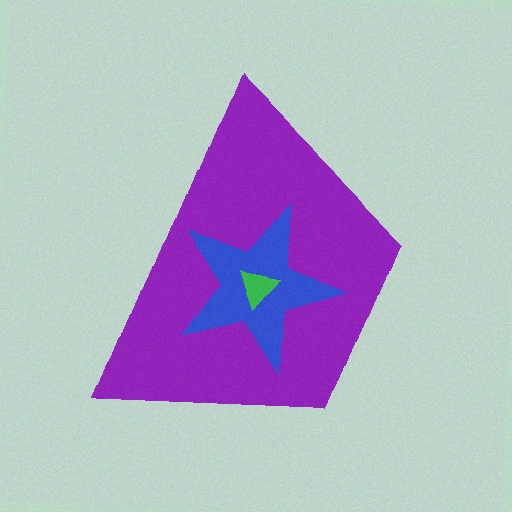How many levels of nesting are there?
3.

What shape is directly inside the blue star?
The green triangle.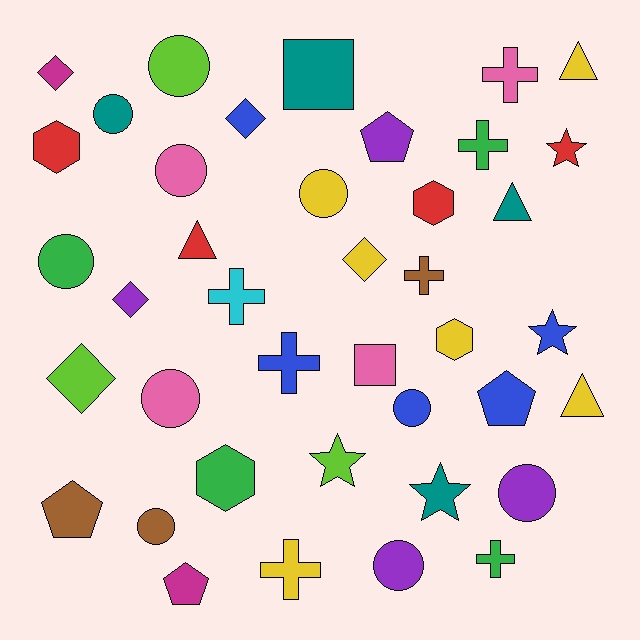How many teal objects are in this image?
There are 4 teal objects.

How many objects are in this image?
There are 40 objects.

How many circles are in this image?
There are 10 circles.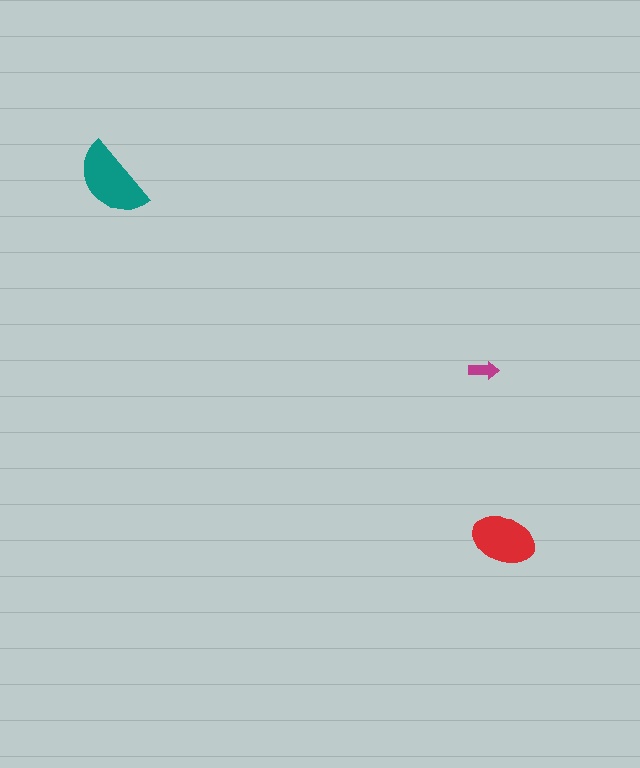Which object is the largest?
The teal semicircle.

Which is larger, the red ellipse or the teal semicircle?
The teal semicircle.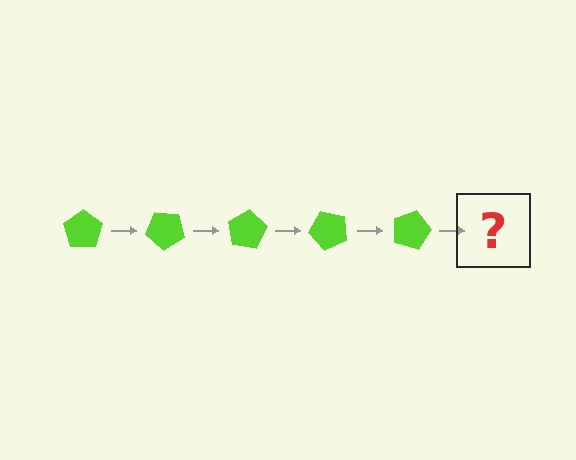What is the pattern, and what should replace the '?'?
The pattern is that the pentagon rotates 40 degrees each step. The '?' should be a lime pentagon rotated 200 degrees.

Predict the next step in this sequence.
The next step is a lime pentagon rotated 200 degrees.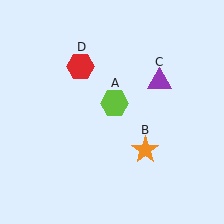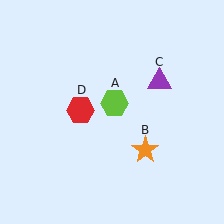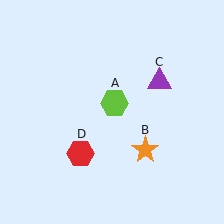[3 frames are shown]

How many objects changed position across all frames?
1 object changed position: red hexagon (object D).